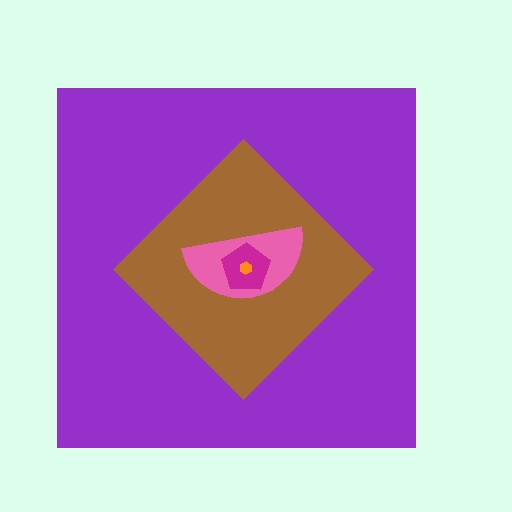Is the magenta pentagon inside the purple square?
Yes.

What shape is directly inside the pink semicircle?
The magenta pentagon.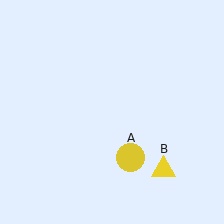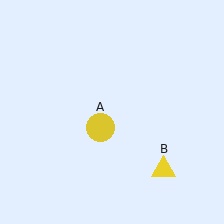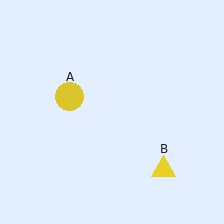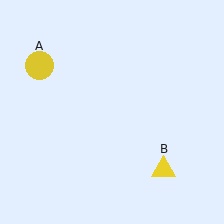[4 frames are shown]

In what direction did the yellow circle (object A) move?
The yellow circle (object A) moved up and to the left.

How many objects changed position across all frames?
1 object changed position: yellow circle (object A).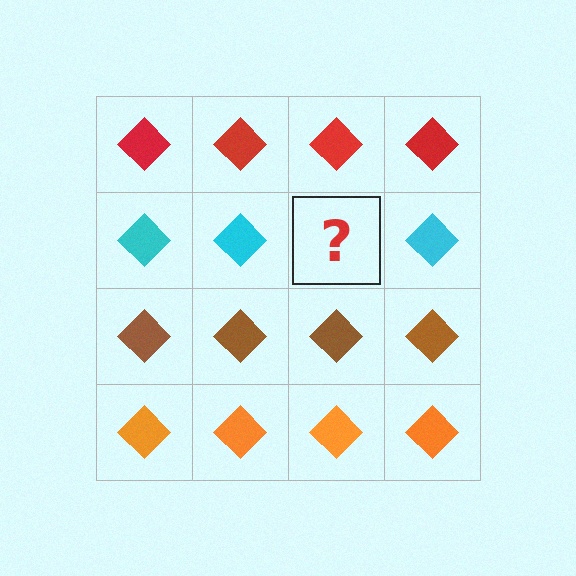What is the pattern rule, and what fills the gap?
The rule is that each row has a consistent color. The gap should be filled with a cyan diamond.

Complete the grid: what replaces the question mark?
The question mark should be replaced with a cyan diamond.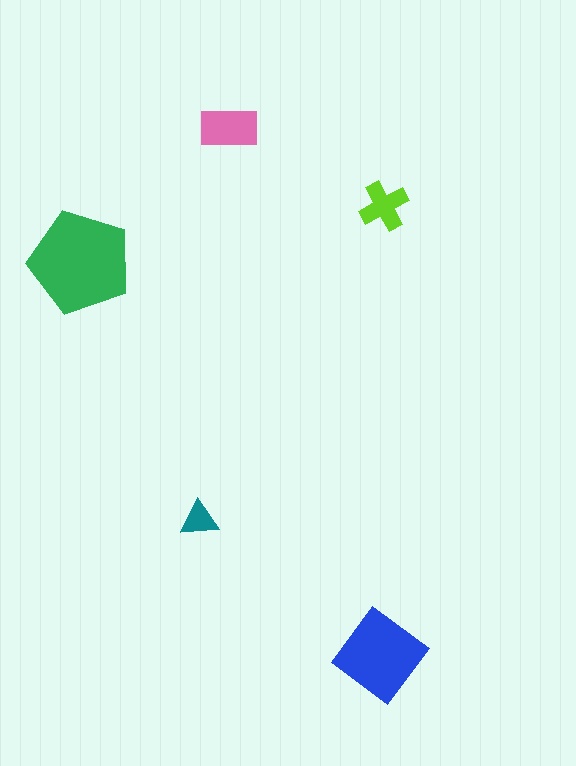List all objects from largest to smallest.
The green pentagon, the blue diamond, the pink rectangle, the lime cross, the teal triangle.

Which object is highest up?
The pink rectangle is topmost.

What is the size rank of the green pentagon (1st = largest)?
1st.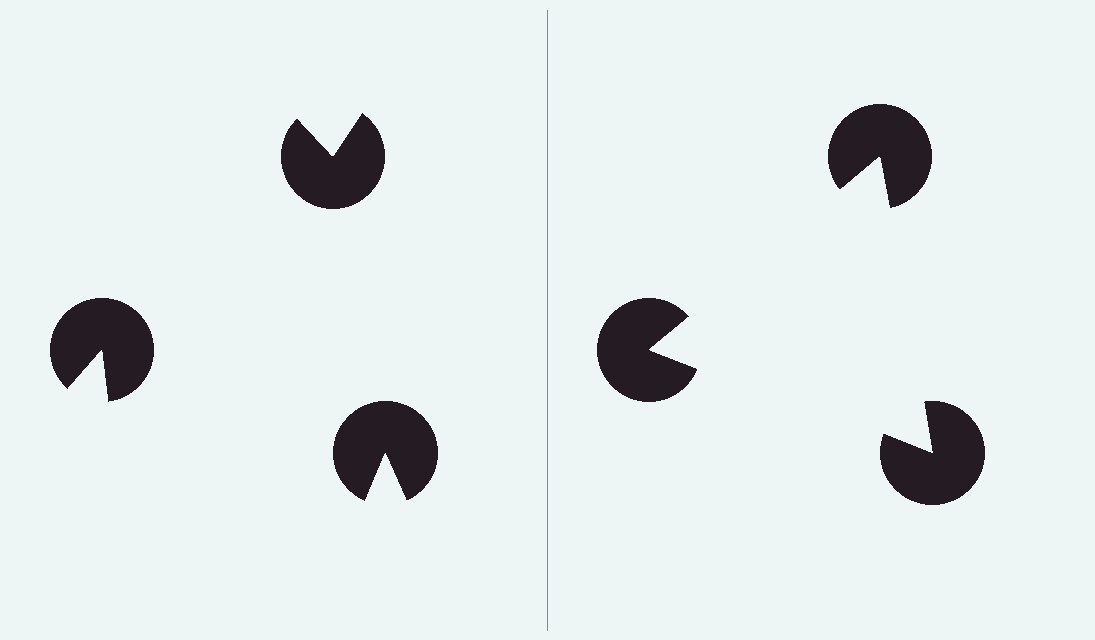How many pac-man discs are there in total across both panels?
6 — 3 on each side.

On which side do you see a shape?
An illusory triangle appears on the right side. On the left side the wedge cuts are rotated, so no coherent shape forms.